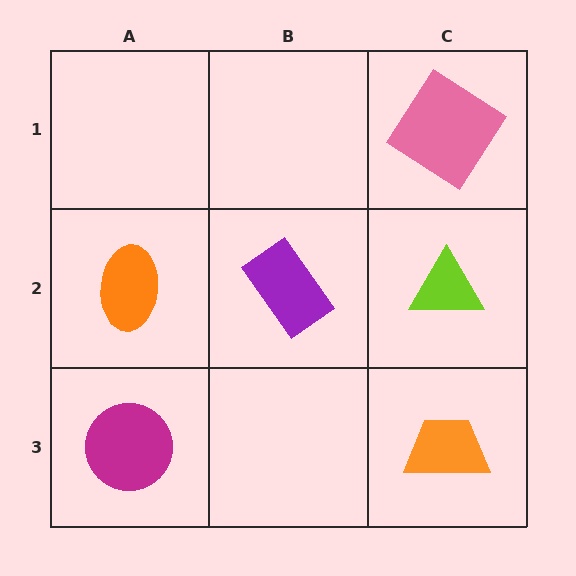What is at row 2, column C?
A lime triangle.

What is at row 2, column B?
A purple rectangle.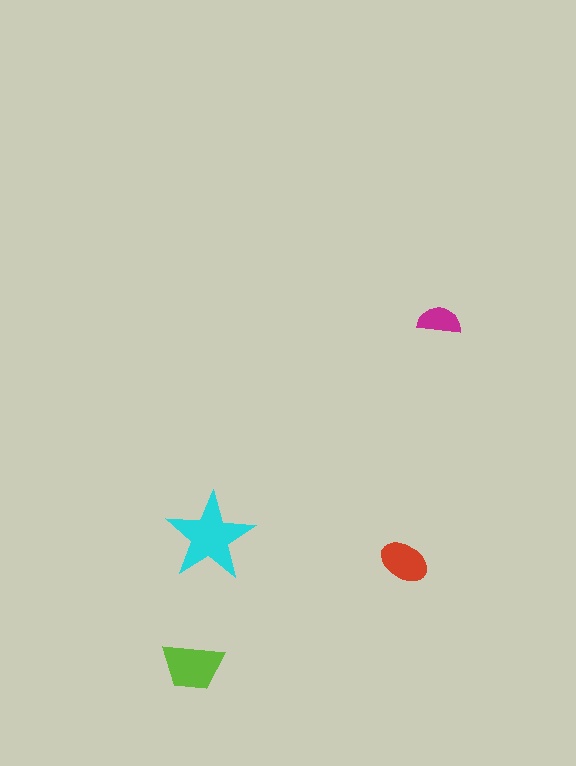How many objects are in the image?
There are 4 objects in the image.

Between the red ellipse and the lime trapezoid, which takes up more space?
The lime trapezoid.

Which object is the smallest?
The magenta semicircle.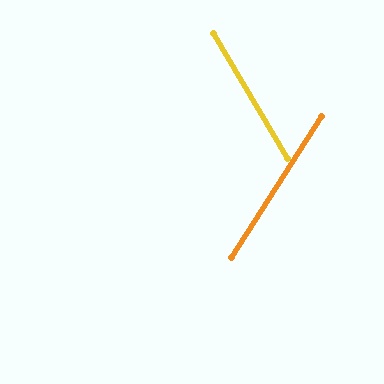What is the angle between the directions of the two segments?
Approximately 63 degrees.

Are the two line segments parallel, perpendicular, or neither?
Neither parallel nor perpendicular — they differ by about 63°.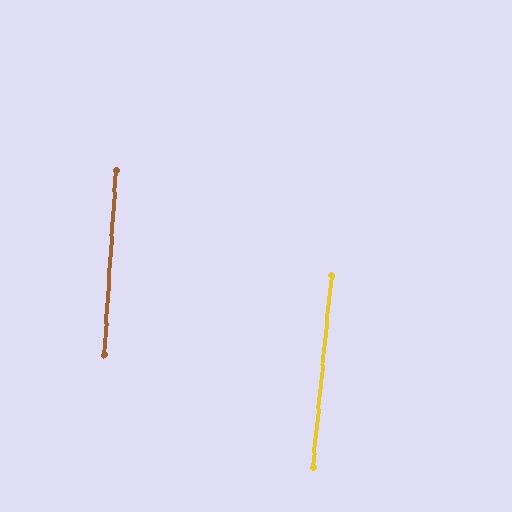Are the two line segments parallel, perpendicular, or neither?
Parallel — their directions differ by only 1.6°.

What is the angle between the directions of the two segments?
Approximately 2 degrees.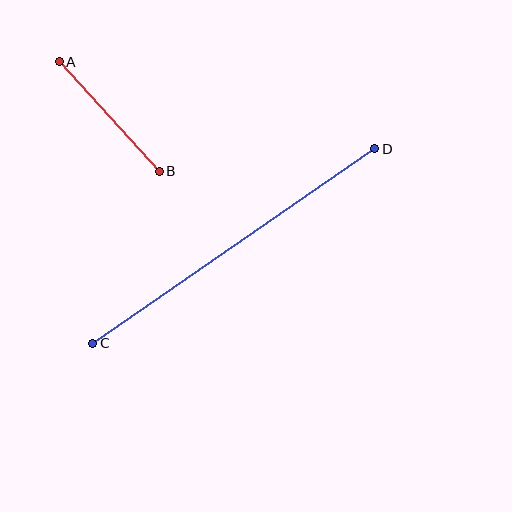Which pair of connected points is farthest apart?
Points C and D are farthest apart.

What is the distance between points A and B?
The distance is approximately 148 pixels.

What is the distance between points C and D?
The distance is approximately 343 pixels.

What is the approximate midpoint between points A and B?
The midpoint is at approximately (109, 116) pixels.